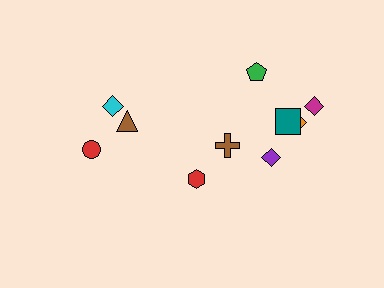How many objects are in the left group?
There are 3 objects.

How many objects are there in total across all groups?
There are 10 objects.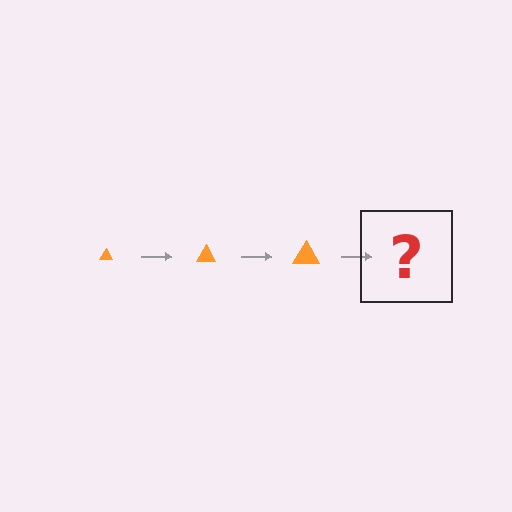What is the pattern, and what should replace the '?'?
The pattern is that the triangle gets progressively larger each step. The '?' should be an orange triangle, larger than the previous one.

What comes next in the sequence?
The next element should be an orange triangle, larger than the previous one.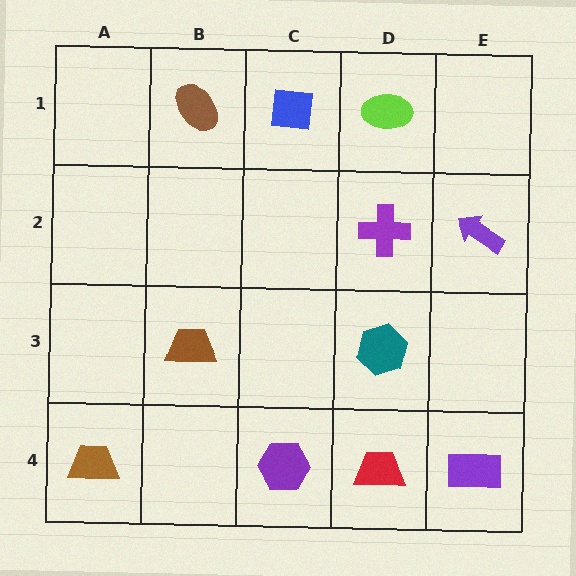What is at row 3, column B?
A brown trapezoid.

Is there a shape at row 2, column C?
No, that cell is empty.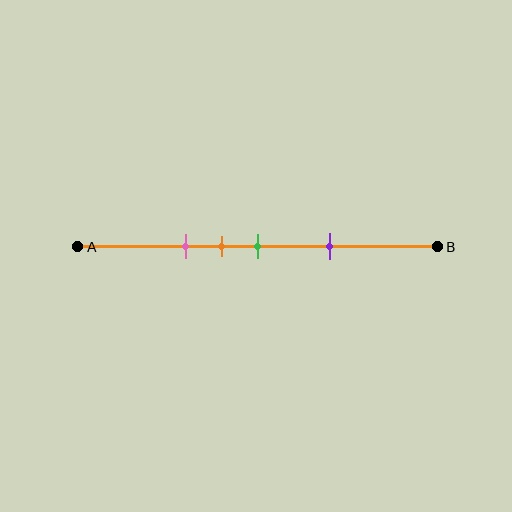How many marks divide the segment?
There are 4 marks dividing the segment.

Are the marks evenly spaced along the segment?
No, the marks are not evenly spaced.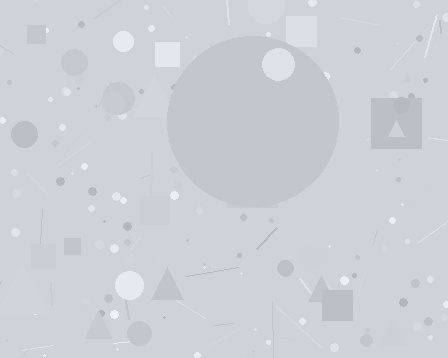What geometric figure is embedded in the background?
A circle is embedded in the background.